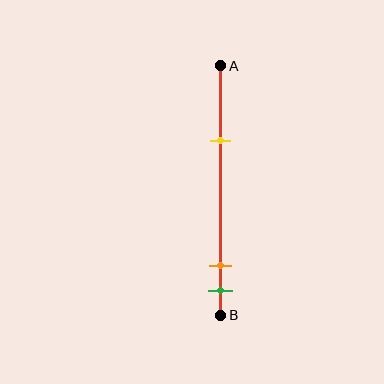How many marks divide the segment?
There are 3 marks dividing the segment.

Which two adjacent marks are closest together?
The orange and green marks are the closest adjacent pair.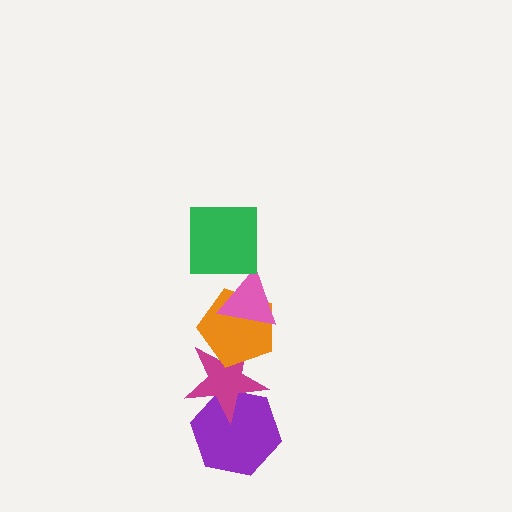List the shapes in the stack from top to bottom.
From top to bottom: the green square, the pink triangle, the orange pentagon, the magenta star, the purple hexagon.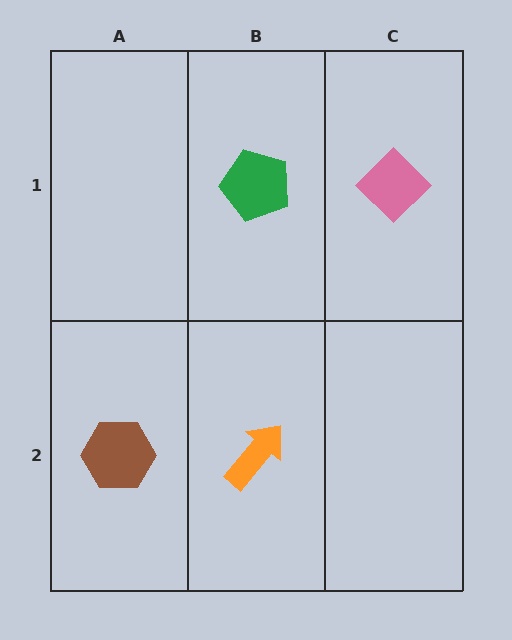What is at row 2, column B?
An orange arrow.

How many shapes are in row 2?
2 shapes.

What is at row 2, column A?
A brown hexagon.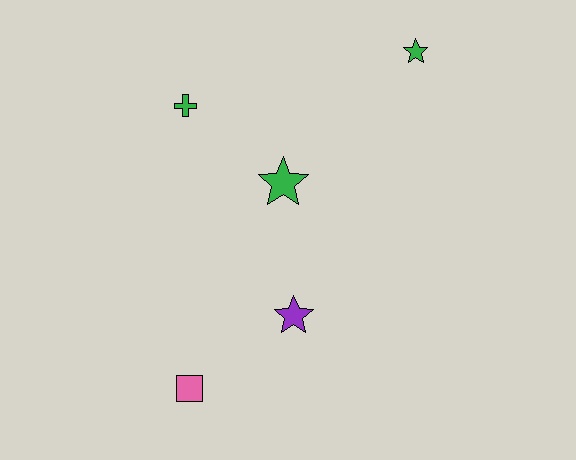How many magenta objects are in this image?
There are no magenta objects.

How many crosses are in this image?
There is 1 cross.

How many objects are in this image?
There are 5 objects.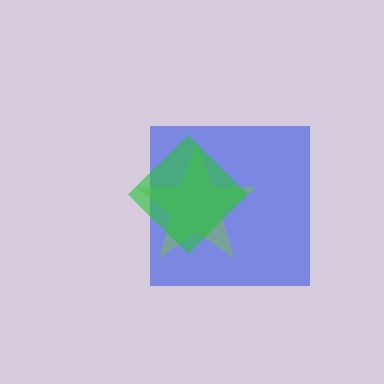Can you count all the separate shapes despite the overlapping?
Yes, there are 3 separate shapes.